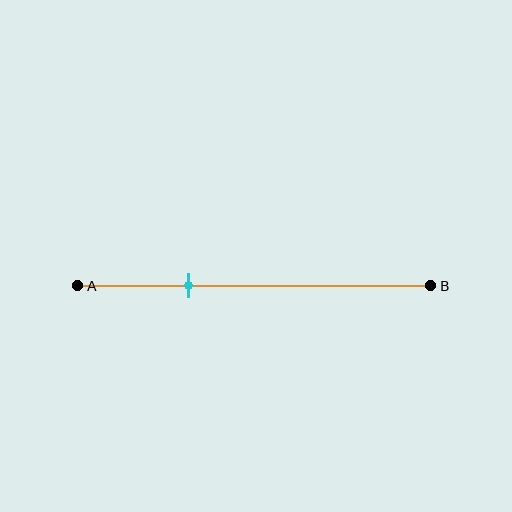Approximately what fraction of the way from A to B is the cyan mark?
The cyan mark is approximately 30% of the way from A to B.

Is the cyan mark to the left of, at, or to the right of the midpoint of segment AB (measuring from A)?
The cyan mark is to the left of the midpoint of segment AB.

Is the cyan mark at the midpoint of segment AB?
No, the mark is at about 30% from A, not at the 50% midpoint.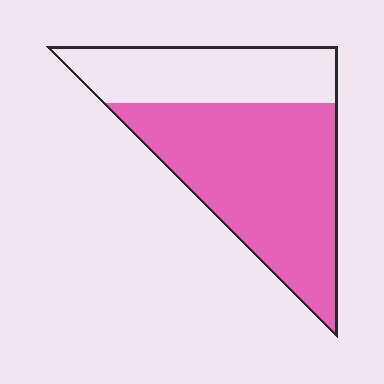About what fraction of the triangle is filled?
About two thirds (2/3).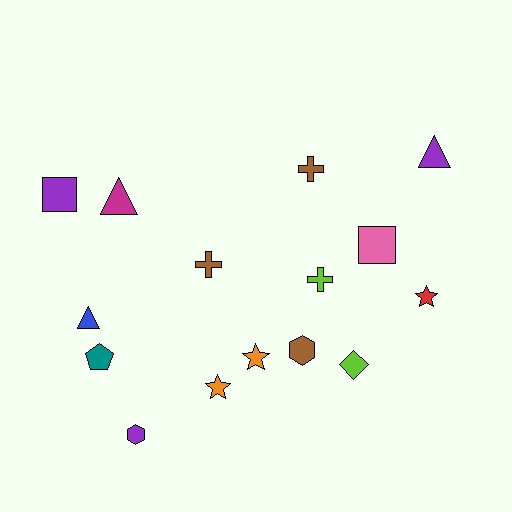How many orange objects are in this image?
There are 2 orange objects.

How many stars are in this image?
There are 3 stars.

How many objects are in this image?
There are 15 objects.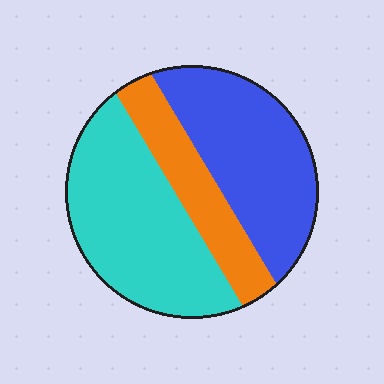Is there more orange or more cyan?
Cyan.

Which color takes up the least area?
Orange, at roughly 20%.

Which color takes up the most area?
Cyan, at roughly 45%.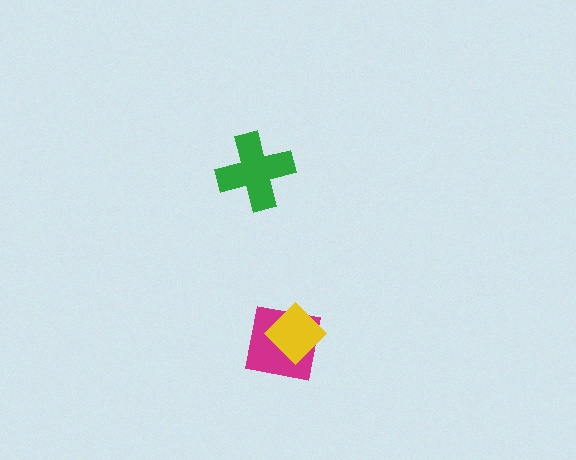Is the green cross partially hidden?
No, no other shape covers it.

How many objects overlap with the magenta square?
1 object overlaps with the magenta square.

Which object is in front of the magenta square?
The yellow diamond is in front of the magenta square.